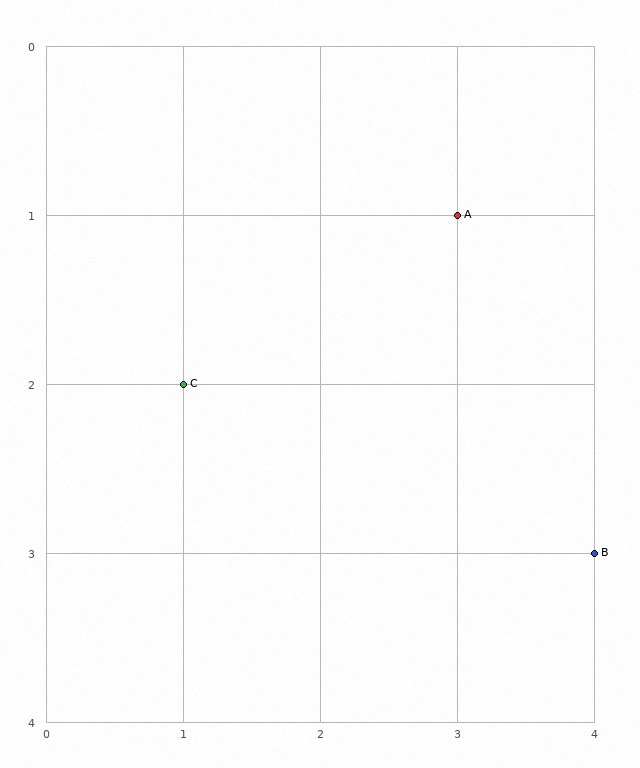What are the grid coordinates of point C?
Point C is at grid coordinates (1, 2).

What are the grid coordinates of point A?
Point A is at grid coordinates (3, 1).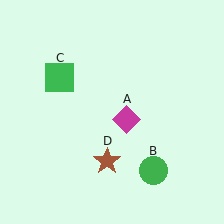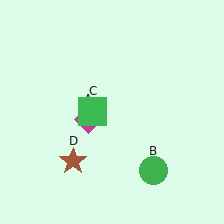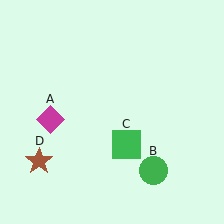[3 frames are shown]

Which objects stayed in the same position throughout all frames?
Green circle (object B) remained stationary.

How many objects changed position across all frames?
3 objects changed position: magenta diamond (object A), green square (object C), brown star (object D).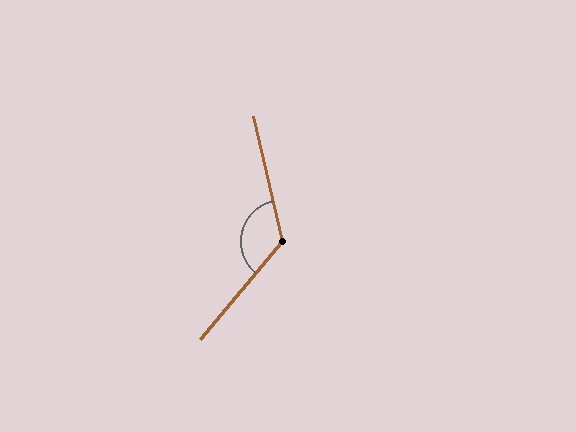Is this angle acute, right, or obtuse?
It is obtuse.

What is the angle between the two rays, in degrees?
Approximately 127 degrees.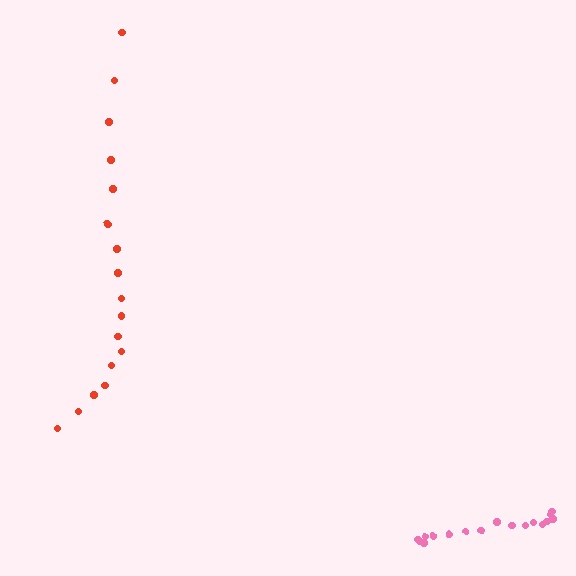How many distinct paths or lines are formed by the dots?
There are 2 distinct paths.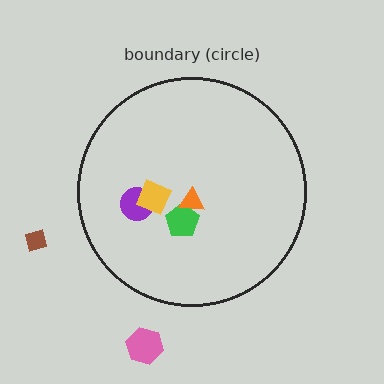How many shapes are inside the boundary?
4 inside, 2 outside.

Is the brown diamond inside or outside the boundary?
Outside.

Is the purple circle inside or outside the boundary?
Inside.